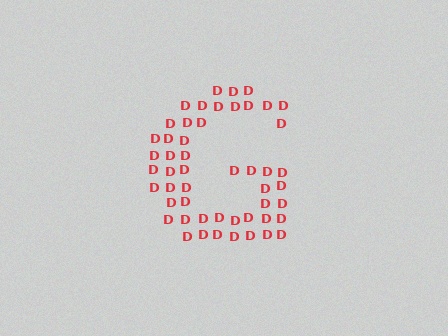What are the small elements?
The small elements are letter D's.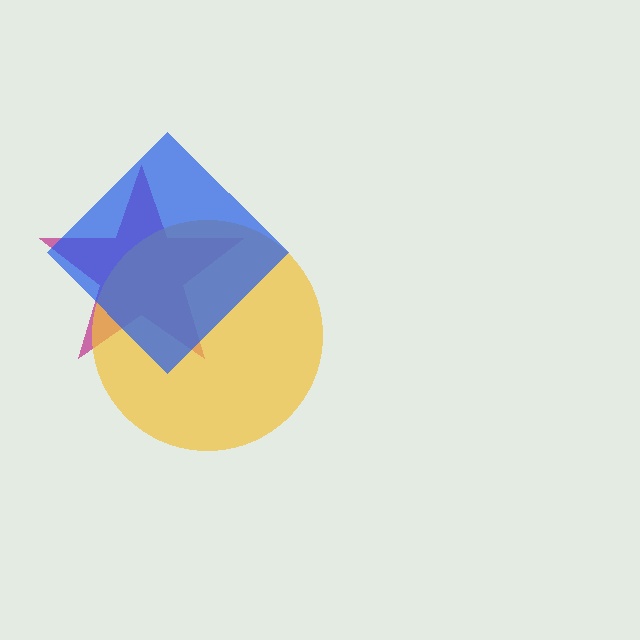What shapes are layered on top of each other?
The layered shapes are: a magenta star, a yellow circle, a blue diamond.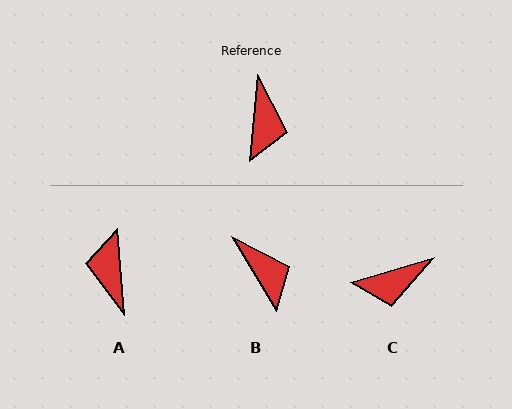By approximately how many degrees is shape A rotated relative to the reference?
Approximately 170 degrees clockwise.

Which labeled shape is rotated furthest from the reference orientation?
A, about 170 degrees away.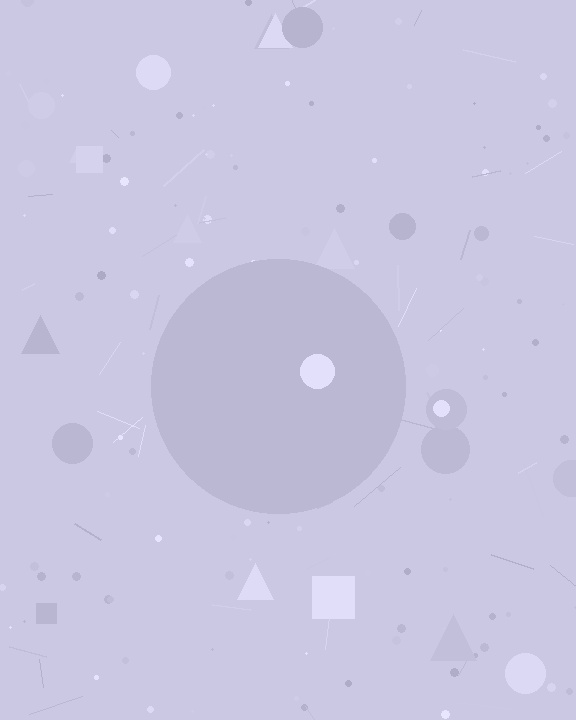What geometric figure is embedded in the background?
A circle is embedded in the background.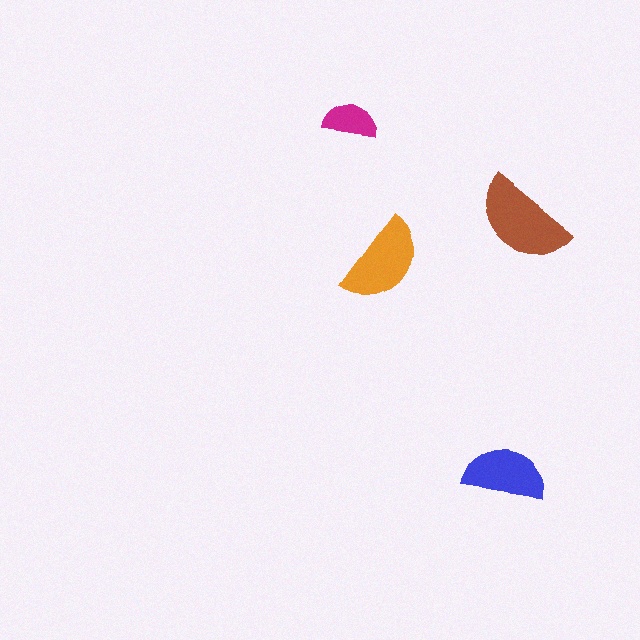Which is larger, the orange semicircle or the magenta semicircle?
The orange one.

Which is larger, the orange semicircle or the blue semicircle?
The orange one.